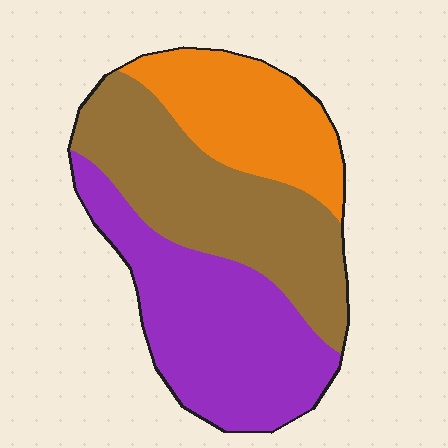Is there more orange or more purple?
Purple.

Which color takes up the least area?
Orange, at roughly 25%.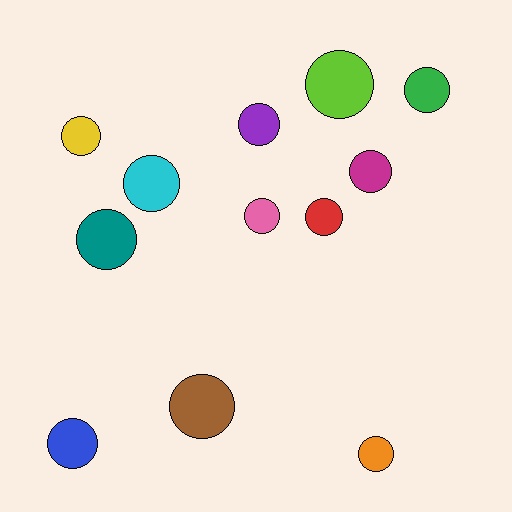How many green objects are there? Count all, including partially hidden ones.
There is 1 green object.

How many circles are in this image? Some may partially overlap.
There are 12 circles.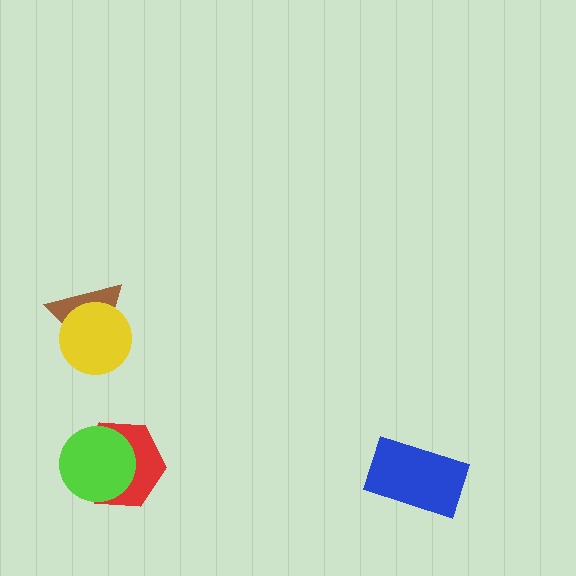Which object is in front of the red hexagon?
The lime circle is in front of the red hexagon.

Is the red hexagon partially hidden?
Yes, it is partially covered by another shape.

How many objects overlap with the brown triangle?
1 object overlaps with the brown triangle.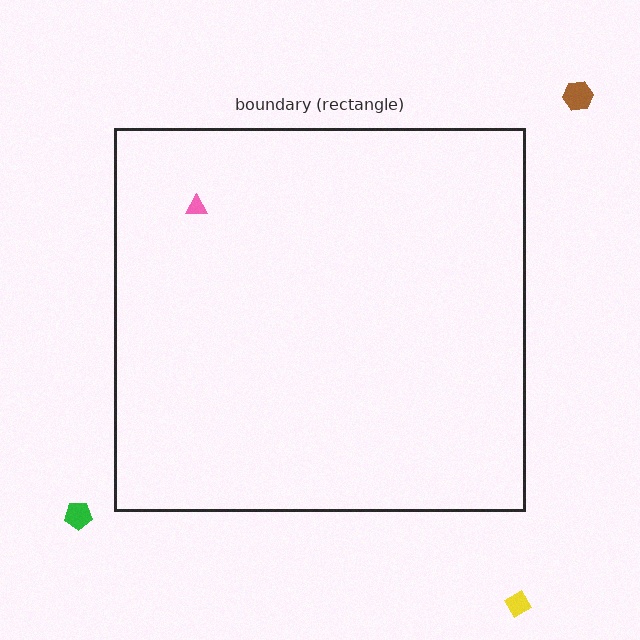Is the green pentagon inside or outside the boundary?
Outside.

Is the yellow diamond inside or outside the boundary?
Outside.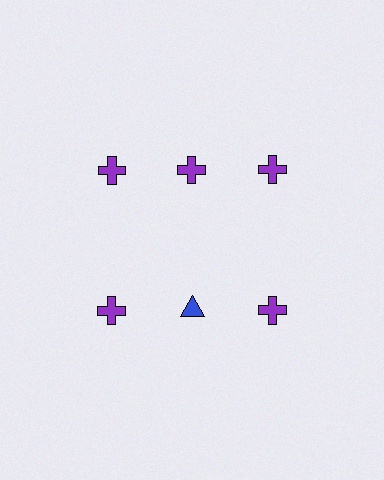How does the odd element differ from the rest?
It differs in both color (blue instead of purple) and shape (triangle instead of cross).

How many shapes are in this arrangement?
There are 6 shapes arranged in a grid pattern.